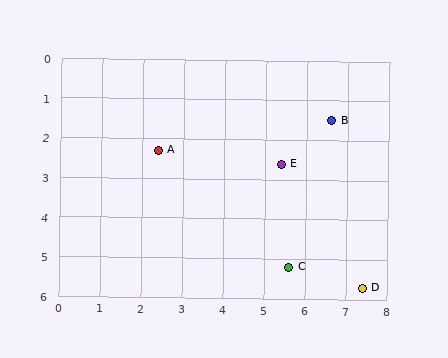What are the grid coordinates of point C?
Point C is at approximately (5.6, 5.2).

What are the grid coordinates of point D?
Point D is at approximately (7.4, 5.7).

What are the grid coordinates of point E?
Point E is at approximately (5.4, 2.6).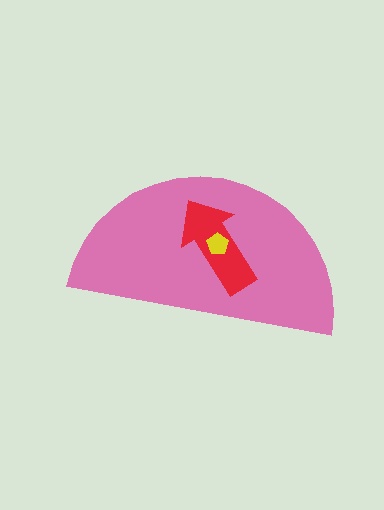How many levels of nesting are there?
3.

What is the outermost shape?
The pink semicircle.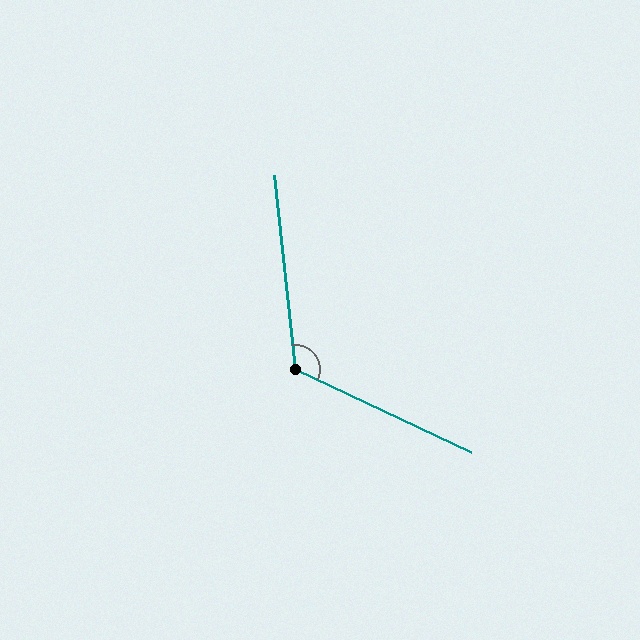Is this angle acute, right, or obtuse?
It is obtuse.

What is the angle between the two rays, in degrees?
Approximately 121 degrees.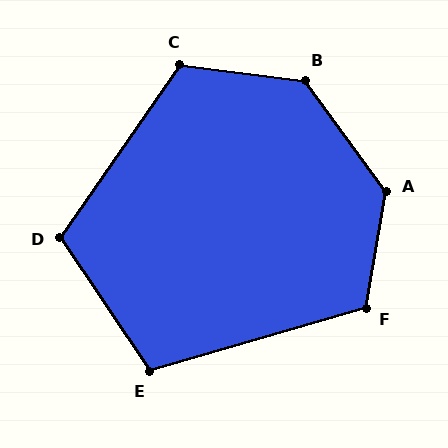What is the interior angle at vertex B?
Approximately 133 degrees (obtuse).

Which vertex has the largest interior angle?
A, at approximately 134 degrees.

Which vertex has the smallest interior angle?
E, at approximately 108 degrees.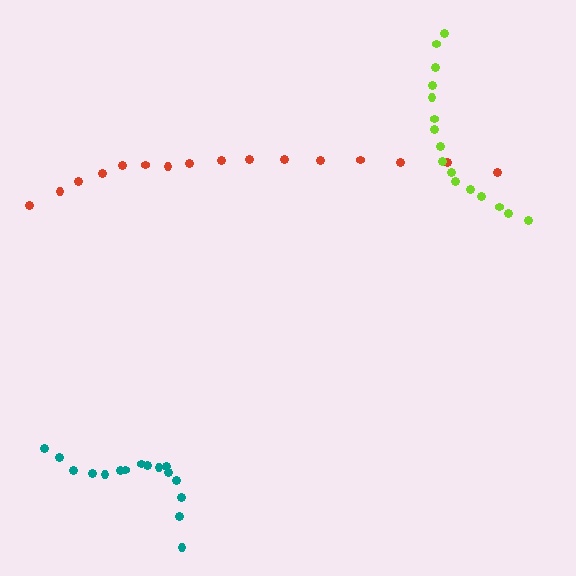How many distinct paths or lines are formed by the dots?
There are 3 distinct paths.